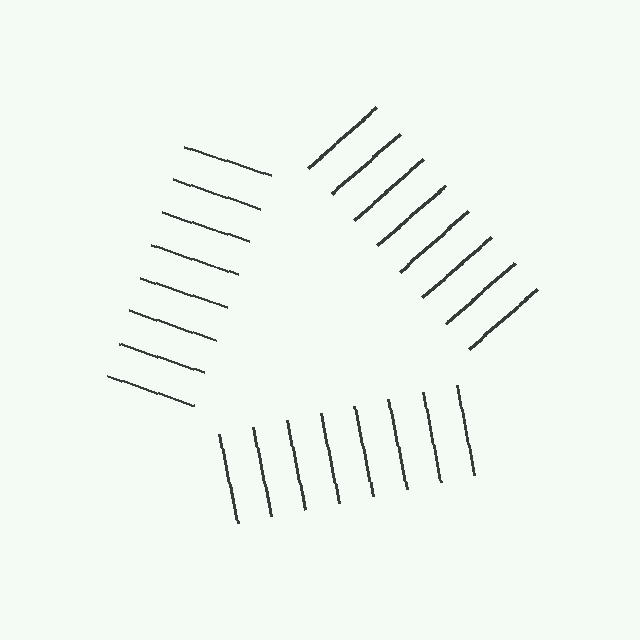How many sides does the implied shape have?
3 sides — the line-ends trace a triangle.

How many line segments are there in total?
24 — 8 along each of the 3 edges.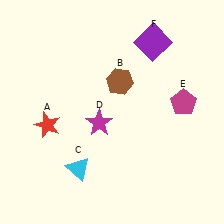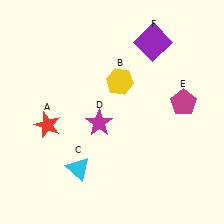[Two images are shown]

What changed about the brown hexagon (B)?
In Image 1, B is brown. In Image 2, it changed to yellow.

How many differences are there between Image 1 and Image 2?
There is 1 difference between the two images.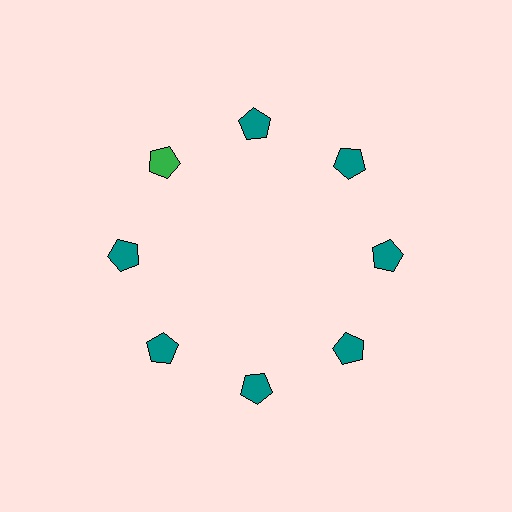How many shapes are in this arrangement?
There are 8 shapes arranged in a ring pattern.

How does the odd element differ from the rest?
It has a different color: green instead of teal.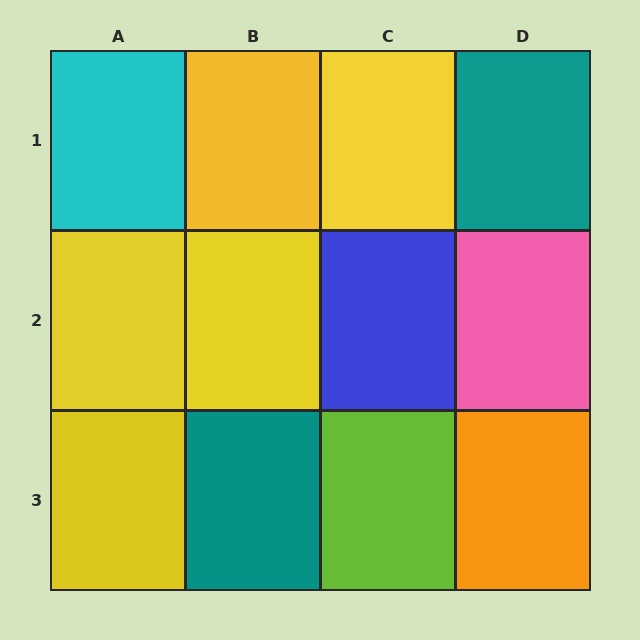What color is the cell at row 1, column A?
Cyan.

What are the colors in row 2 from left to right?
Yellow, yellow, blue, pink.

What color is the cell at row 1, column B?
Yellow.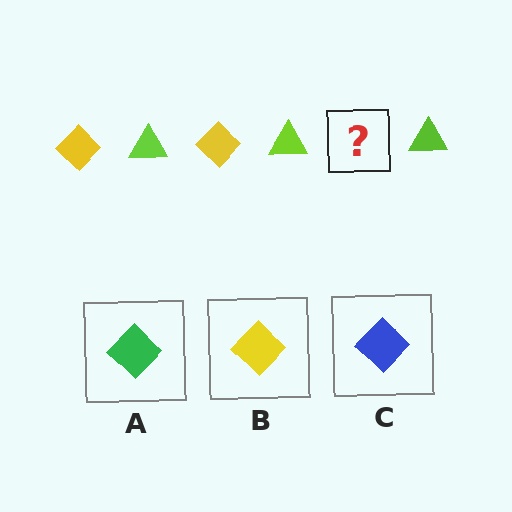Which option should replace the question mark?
Option B.